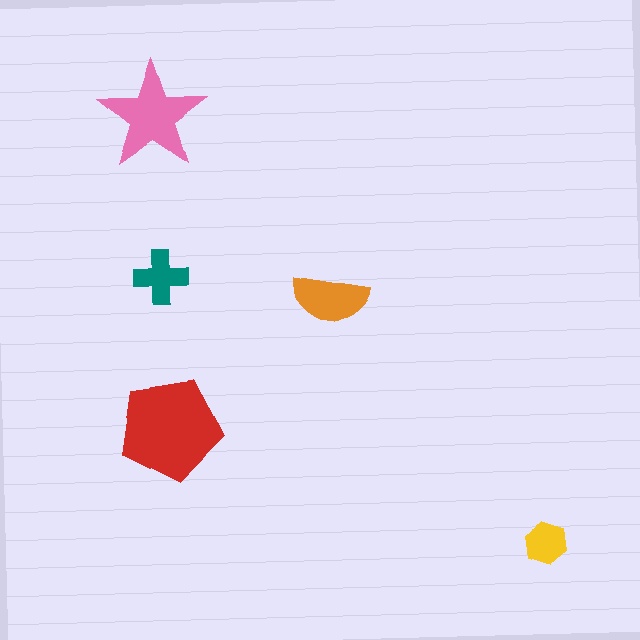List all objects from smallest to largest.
The yellow hexagon, the teal cross, the orange semicircle, the pink star, the red pentagon.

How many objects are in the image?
There are 5 objects in the image.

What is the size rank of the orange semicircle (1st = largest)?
3rd.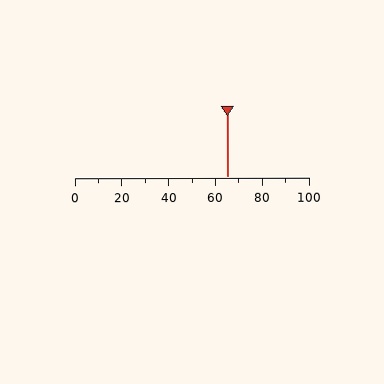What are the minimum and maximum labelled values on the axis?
The axis runs from 0 to 100.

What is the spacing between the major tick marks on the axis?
The major ticks are spaced 20 apart.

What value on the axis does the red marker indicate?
The marker indicates approximately 65.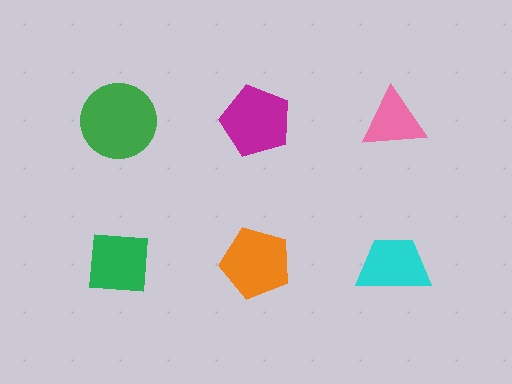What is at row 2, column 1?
A green square.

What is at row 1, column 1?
A green circle.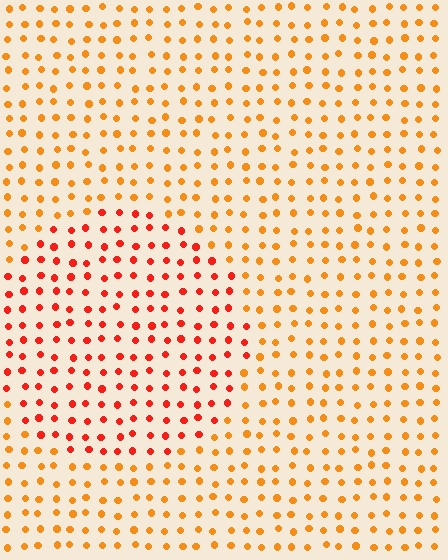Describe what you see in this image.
The image is filled with small orange elements in a uniform arrangement. A circle-shaped region is visible where the elements are tinted to a slightly different hue, forming a subtle color boundary.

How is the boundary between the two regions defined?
The boundary is defined purely by a slight shift in hue (about 31 degrees). Spacing, size, and orientation are identical on both sides.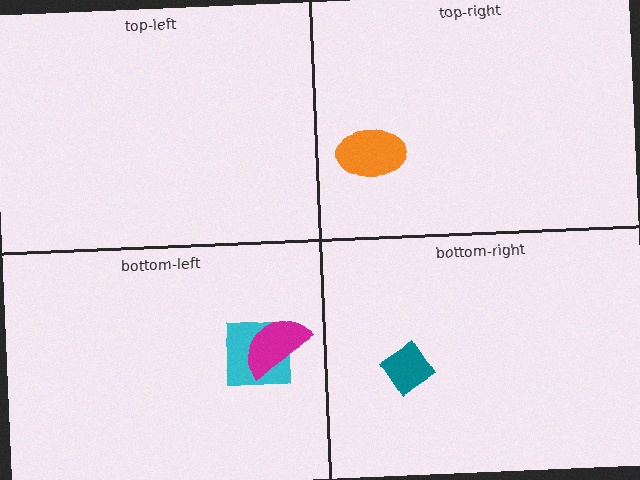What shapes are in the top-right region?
The orange ellipse.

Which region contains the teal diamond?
The bottom-right region.